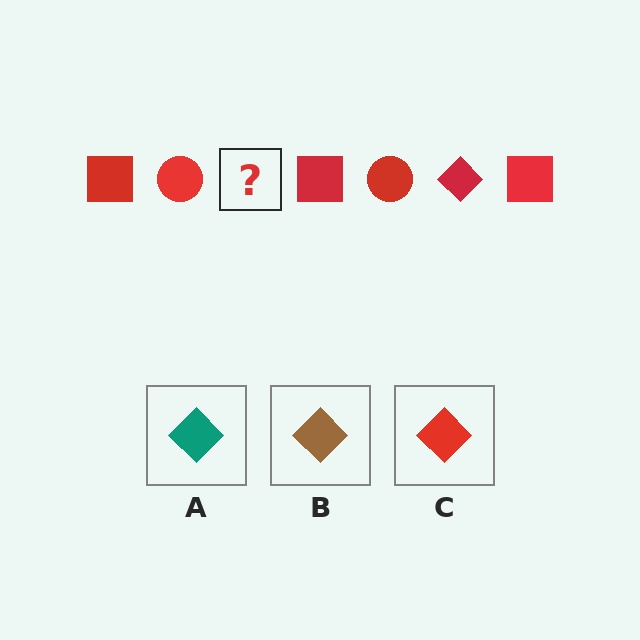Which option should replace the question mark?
Option C.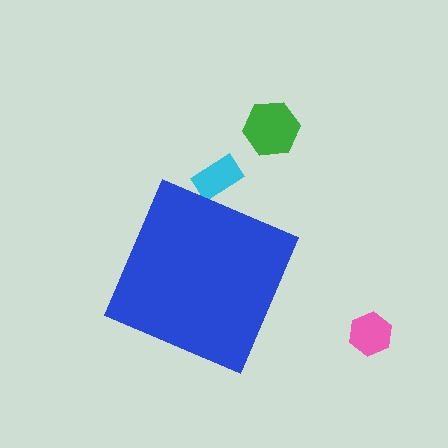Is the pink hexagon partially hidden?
No, the pink hexagon is fully visible.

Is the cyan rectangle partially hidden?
Yes, the cyan rectangle is partially hidden behind the blue diamond.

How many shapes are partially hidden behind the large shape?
1 shape is partially hidden.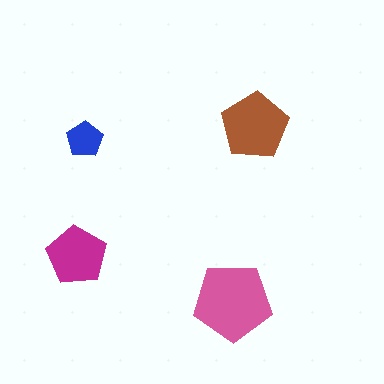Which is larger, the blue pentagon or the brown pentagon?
The brown one.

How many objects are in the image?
There are 4 objects in the image.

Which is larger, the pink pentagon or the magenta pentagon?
The pink one.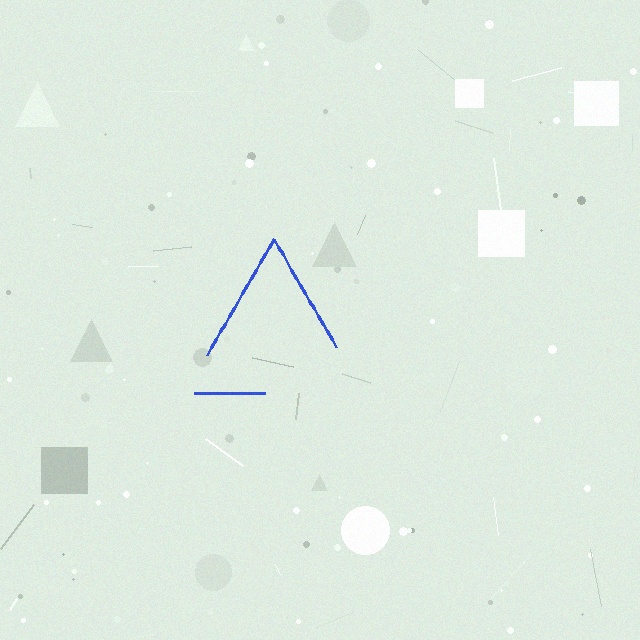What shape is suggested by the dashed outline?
The dashed outline suggests a triangle.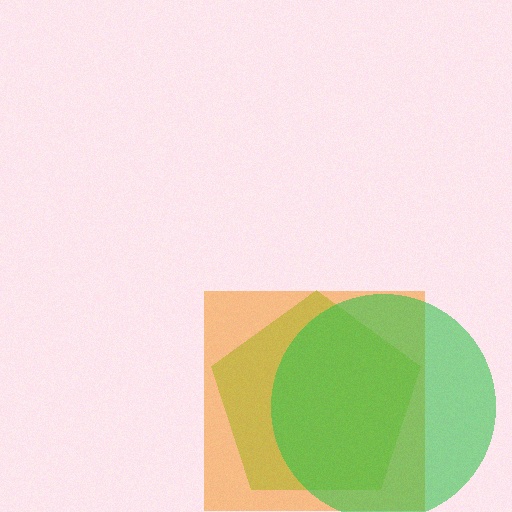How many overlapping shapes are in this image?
There are 3 overlapping shapes in the image.